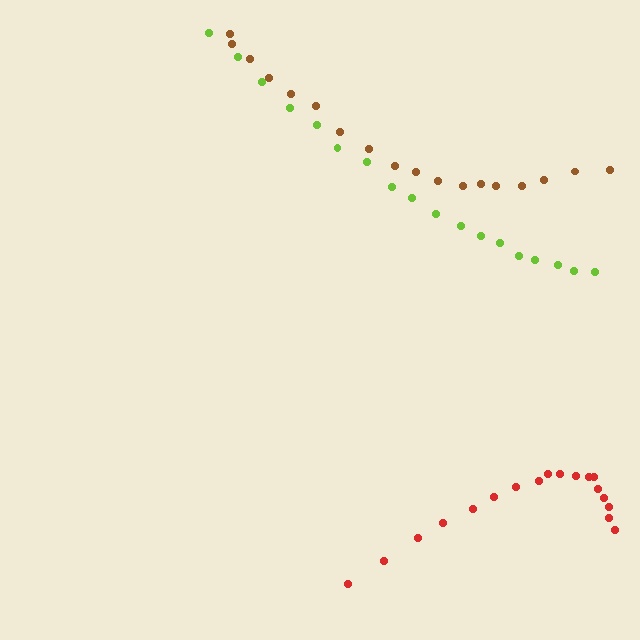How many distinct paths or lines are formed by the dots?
There are 3 distinct paths.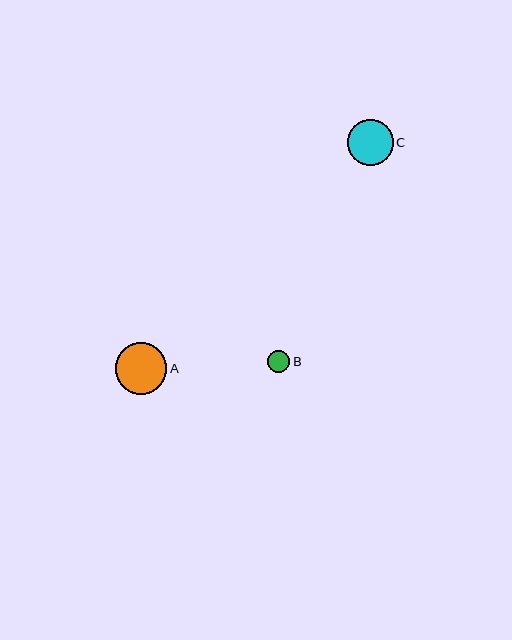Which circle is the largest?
Circle A is the largest with a size of approximately 51 pixels.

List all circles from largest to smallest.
From largest to smallest: A, C, B.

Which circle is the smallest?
Circle B is the smallest with a size of approximately 22 pixels.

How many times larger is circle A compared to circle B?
Circle A is approximately 2.3 times the size of circle B.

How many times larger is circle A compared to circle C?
Circle A is approximately 1.1 times the size of circle C.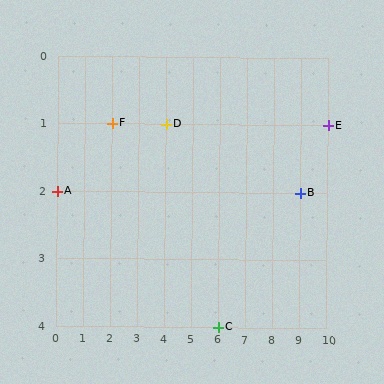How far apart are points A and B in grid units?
Points A and B are 9 columns apart.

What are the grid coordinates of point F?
Point F is at grid coordinates (2, 1).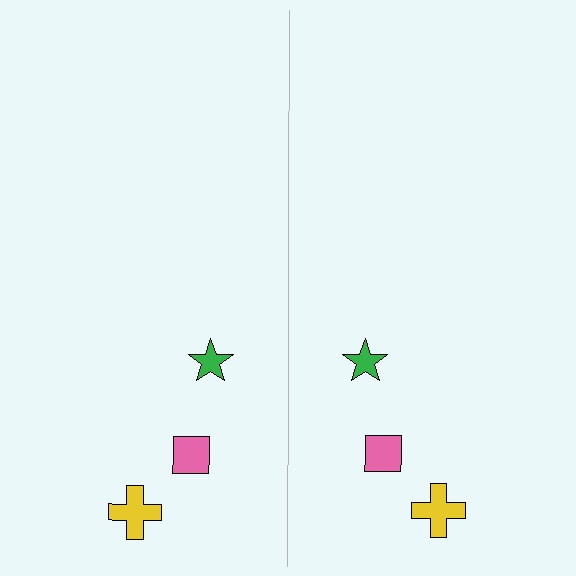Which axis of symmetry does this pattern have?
The pattern has a vertical axis of symmetry running through the center of the image.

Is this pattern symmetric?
Yes, this pattern has bilateral (reflection) symmetry.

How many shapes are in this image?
There are 6 shapes in this image.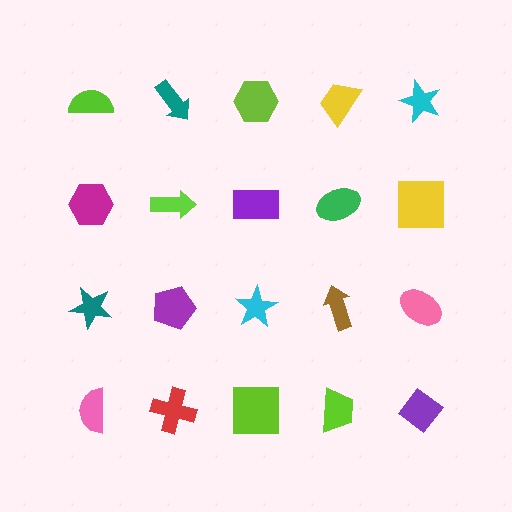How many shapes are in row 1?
5 shapes.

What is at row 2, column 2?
A lime arrow.